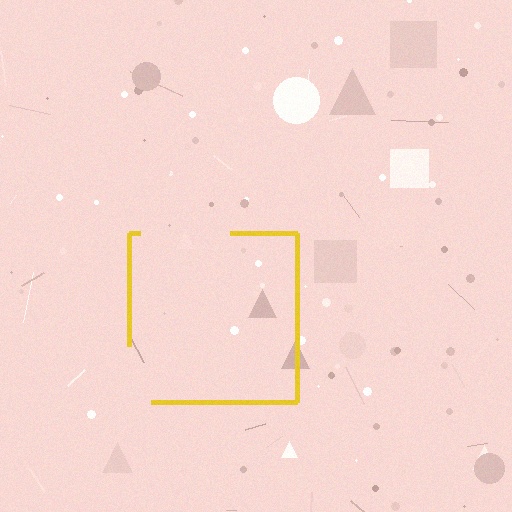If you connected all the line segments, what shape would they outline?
They would outline a square.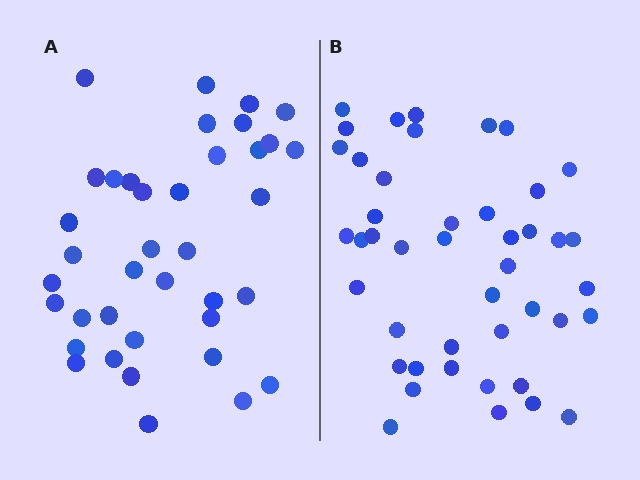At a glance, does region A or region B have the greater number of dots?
Region B (the right region) has more dots.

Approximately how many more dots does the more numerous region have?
Region B has about 6 more dots than region A.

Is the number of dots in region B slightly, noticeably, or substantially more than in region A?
Region B has only slightly more — the two regions are fairly close. The ratio is roughly 1.2 to 1.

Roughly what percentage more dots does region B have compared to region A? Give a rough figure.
About 15% more.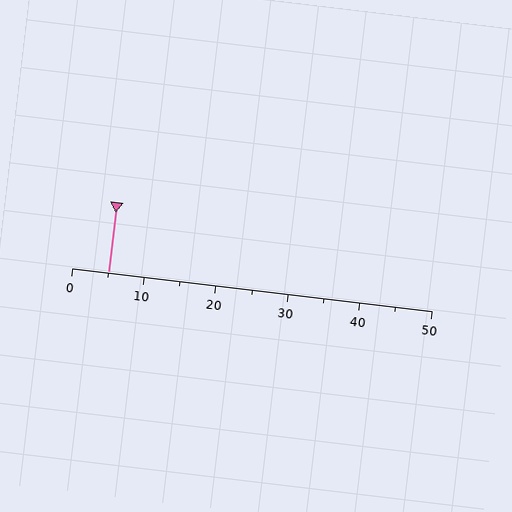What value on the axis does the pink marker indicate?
The marker indicates approximately 5.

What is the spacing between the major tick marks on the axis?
The major ticks are spaced 10 apart.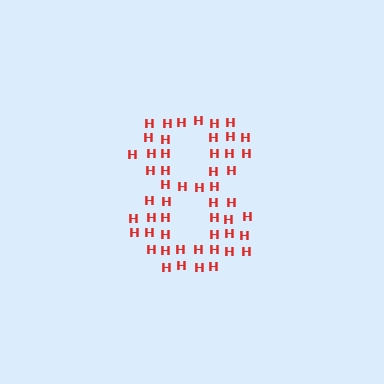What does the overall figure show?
The overall figure shows the digit 8.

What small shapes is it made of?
It is made of small letter H's.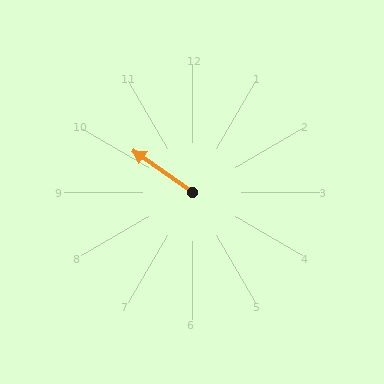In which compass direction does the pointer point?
Northwest.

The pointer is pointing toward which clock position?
Roughly 10 o'clock.